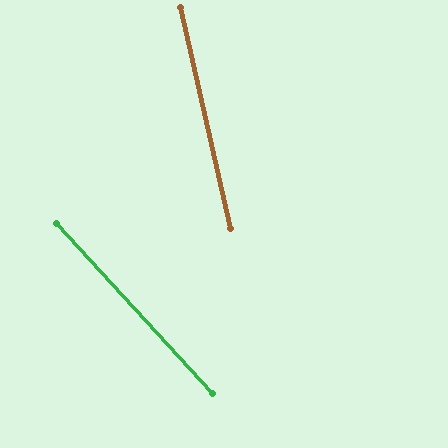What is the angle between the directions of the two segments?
Approximately 30 degrees.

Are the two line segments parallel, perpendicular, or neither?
Neither parallel nor perpendicular — they differ by about 30°.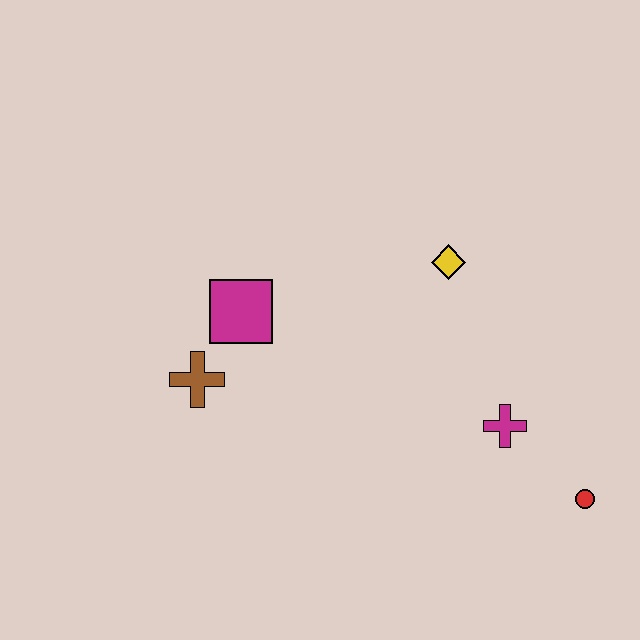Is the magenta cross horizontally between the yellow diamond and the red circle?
Yes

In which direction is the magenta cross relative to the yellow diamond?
The magenta cross is below the yellow diamond.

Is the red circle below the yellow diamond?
Yes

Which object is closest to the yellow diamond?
The magenta cross is closest to the yellow diamond.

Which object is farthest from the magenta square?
The red circle is farthest from the magenta square.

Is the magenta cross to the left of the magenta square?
No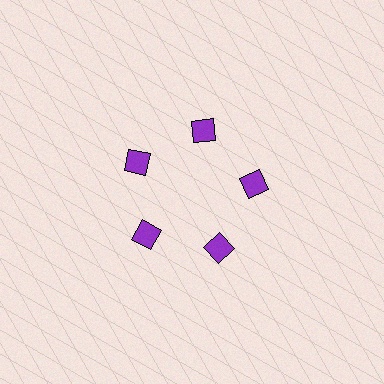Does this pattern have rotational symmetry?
Yes, this pattern has 5-fold rotational symmetry. It looks the same after rotating 72 degrees around the center.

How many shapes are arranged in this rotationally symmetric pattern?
There are 5 shapes, arranged in 5 groups of 1.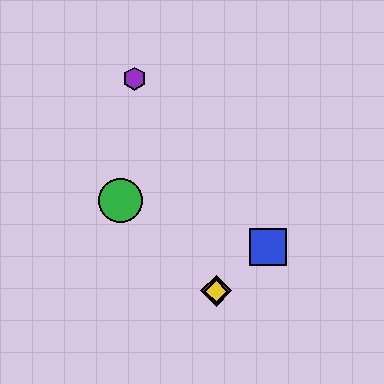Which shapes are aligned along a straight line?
The red diamond, the yellow diamond, the purple hexagon are aligned along a straight line.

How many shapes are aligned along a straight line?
3 shapes (the red diamond, the yellow diamond, the purple hexagon) are aligned along a straight line.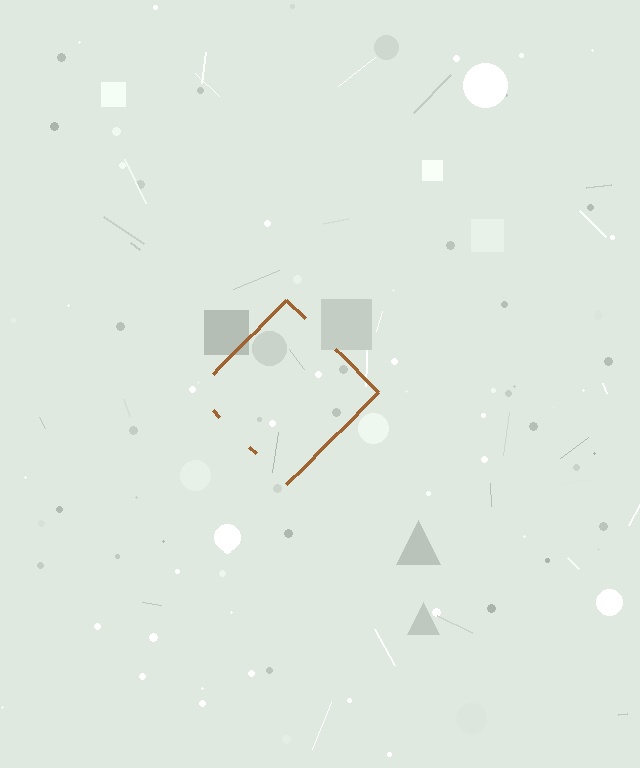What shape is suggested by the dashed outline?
The dashed outline suggests a diamond.